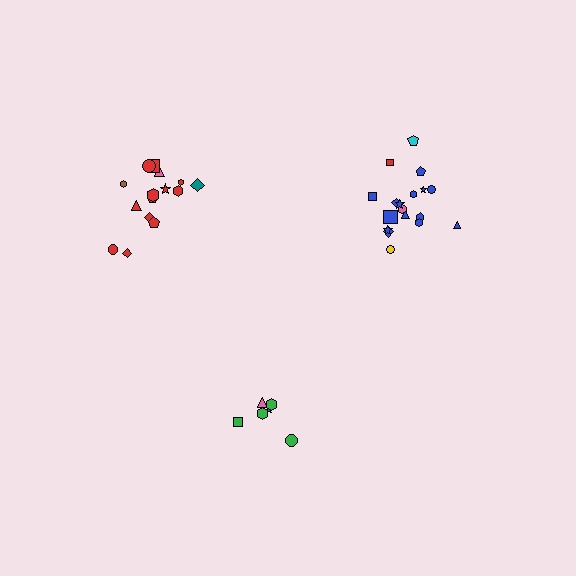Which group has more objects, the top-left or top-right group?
The top-right group.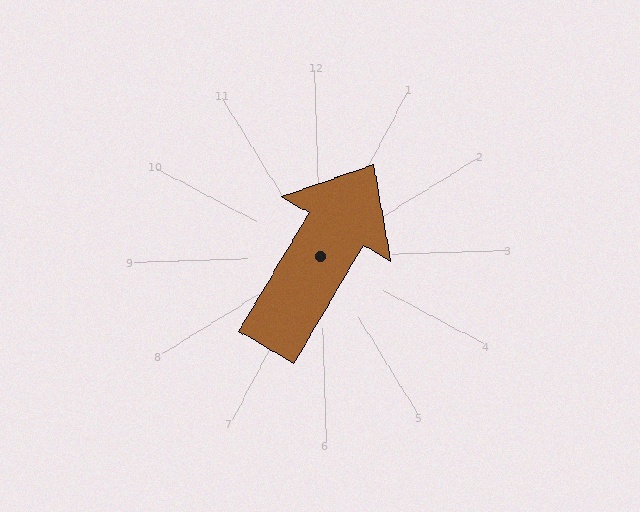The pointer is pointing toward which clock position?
Roughly 1 o'clock.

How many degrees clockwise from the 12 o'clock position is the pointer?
Approximately 32 degrees.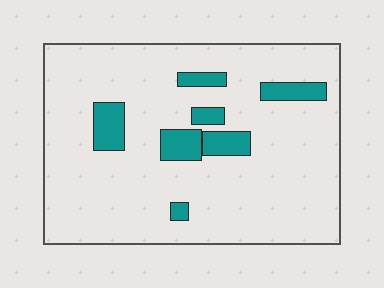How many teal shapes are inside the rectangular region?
7.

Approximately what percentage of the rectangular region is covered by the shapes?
Approximately 10%.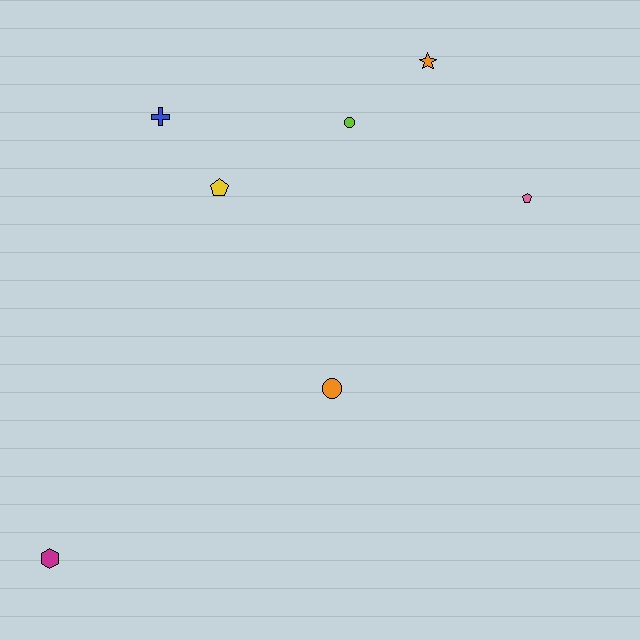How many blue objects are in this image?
There is 1 blue object.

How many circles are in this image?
There are 2 circles.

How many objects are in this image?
There are 7 objects.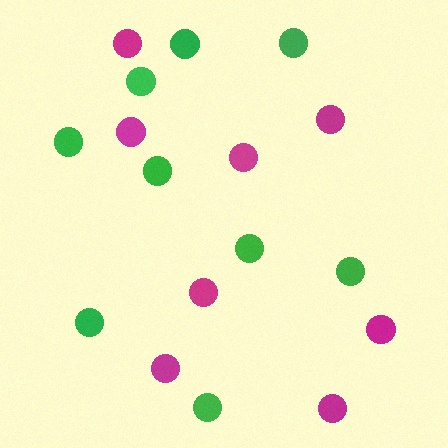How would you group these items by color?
There are 2 groups: one group of magenta circles (8) and one group of green circles (9).